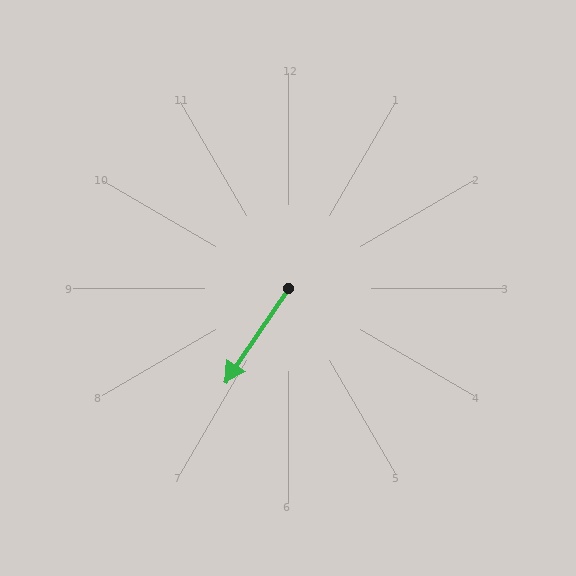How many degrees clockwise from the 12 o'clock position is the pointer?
Approximately 214 degrees.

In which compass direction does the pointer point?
Southwest.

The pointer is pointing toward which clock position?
Roughly 7 o'clock.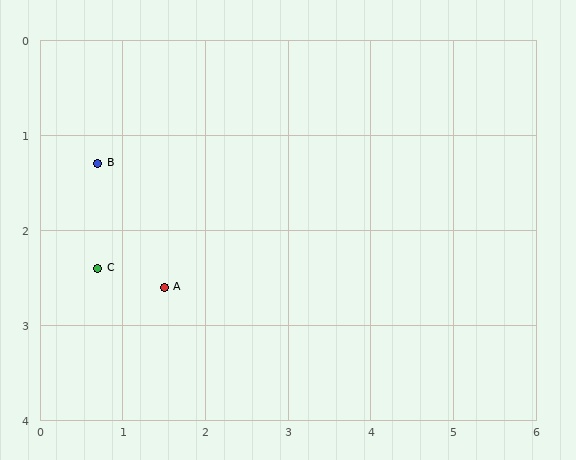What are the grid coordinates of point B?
Point B is at approximately (0.7, 1.3).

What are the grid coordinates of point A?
Point A is at approximately (1.5, 2.6).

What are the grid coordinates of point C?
Point C is at approximately (0.7, 2.4).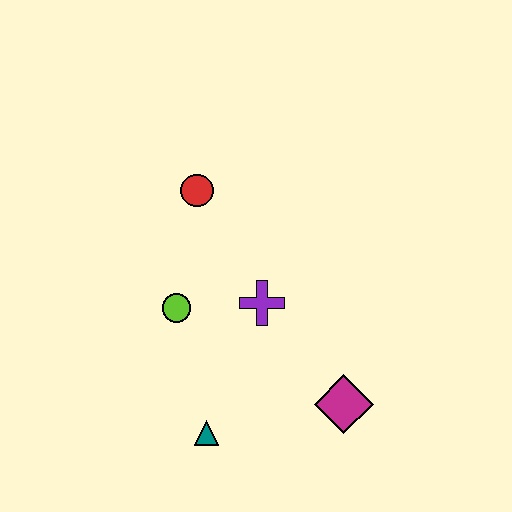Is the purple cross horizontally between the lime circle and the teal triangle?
No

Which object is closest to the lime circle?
The purple cross is closest to the lime circle.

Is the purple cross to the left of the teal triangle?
No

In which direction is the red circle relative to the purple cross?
The red circle is above the purple cross.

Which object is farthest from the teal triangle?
The red circle is farthest from the teal triangle.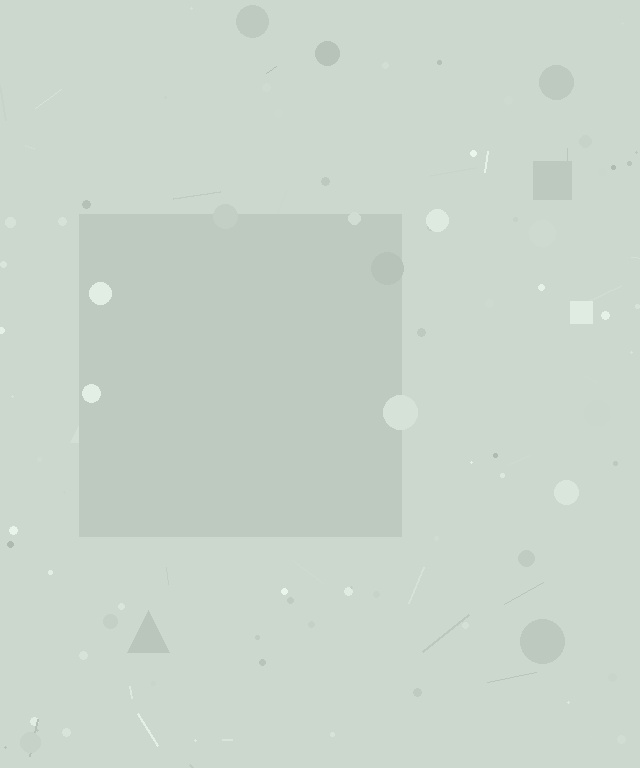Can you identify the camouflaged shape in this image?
The camouflaged shape is a square.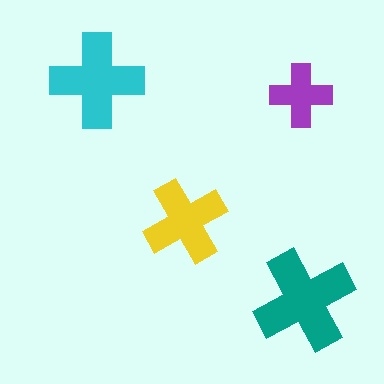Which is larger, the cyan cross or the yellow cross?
The cyan one.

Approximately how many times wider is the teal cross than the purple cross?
About 1.5 times wider.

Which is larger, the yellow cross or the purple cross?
The yellow one.